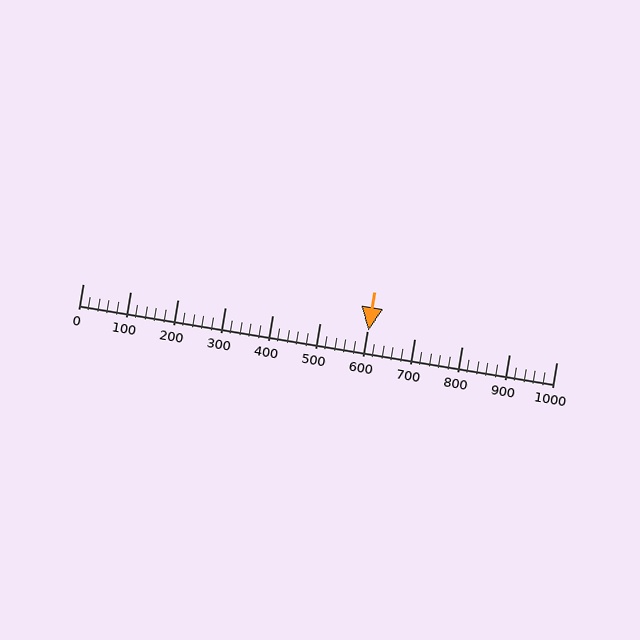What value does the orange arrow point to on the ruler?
The orange arrow points to approximately 603.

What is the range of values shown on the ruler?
The ruler shows values from 0 to 1000.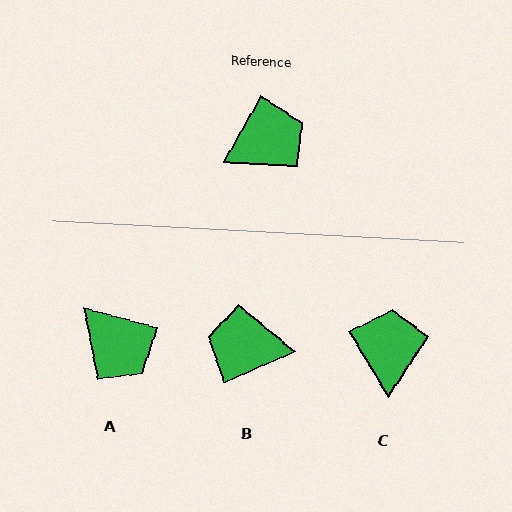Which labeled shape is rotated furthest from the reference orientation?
B, about 143 degrees away.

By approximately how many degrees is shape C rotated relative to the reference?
Approximately 59 degrees counter-clockwise.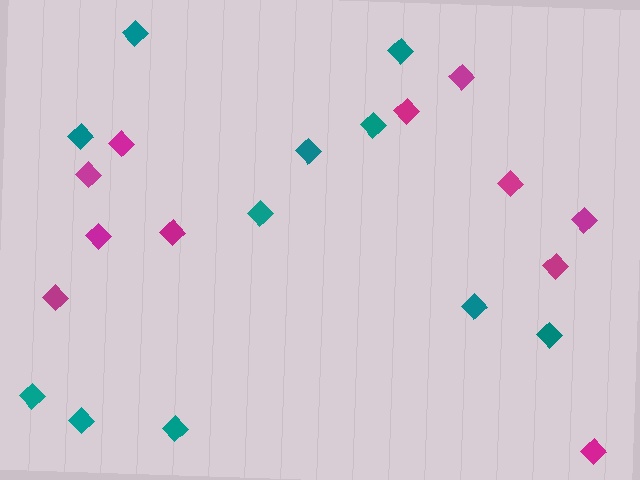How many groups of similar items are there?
There are 2 groups: one group of magenta diamonds (11) and one group of teal diamonds (11).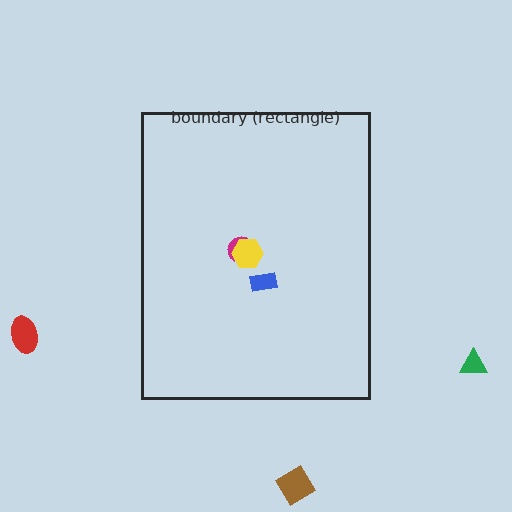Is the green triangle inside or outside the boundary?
Outside.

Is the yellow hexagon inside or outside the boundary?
Inside.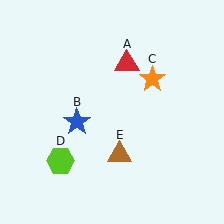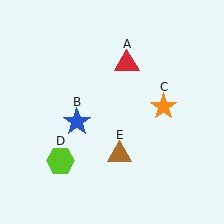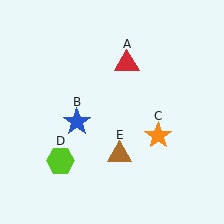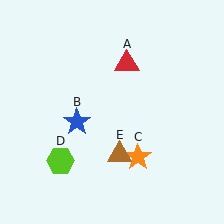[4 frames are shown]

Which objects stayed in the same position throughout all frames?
Red triangle (object A) and blue star (object B) and lime hexagon (object D) and brown triangle (object E) remained stationary.